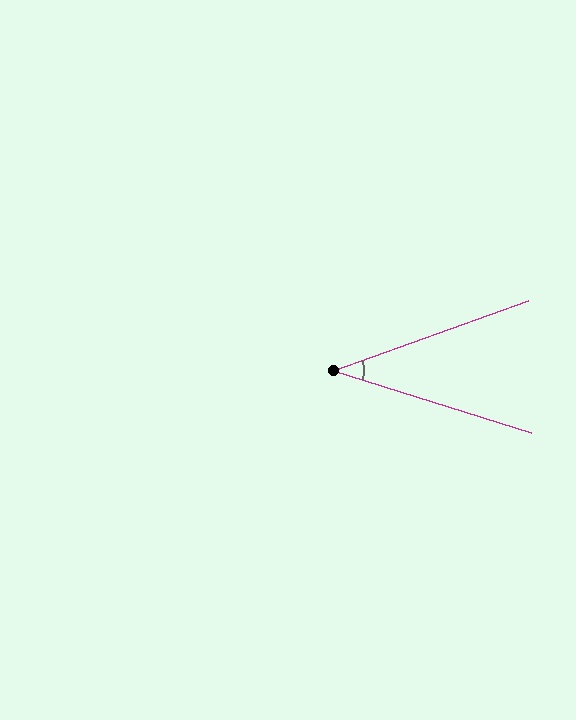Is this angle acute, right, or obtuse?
It is acute.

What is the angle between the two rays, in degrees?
Approximately 37 degrees.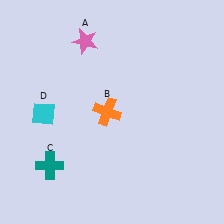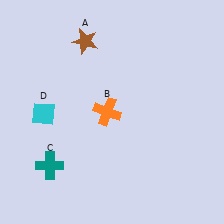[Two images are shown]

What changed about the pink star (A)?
In Image 1, A is pink. In Image 2, it changed to brown.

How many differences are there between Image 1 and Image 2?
There is 1 difference between the two images.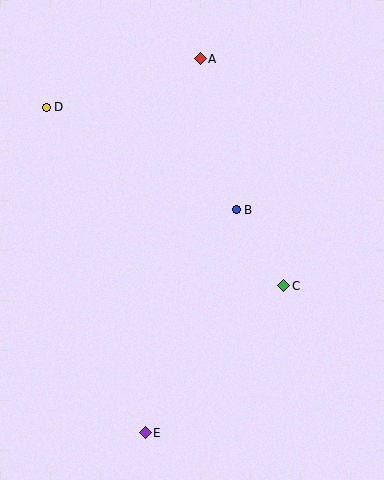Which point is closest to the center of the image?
Point B at (236, 210) is closest to the center.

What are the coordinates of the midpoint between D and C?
The midpoint between D and C is at (165, 197).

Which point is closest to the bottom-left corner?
Point E is closest to the bottom-left corner.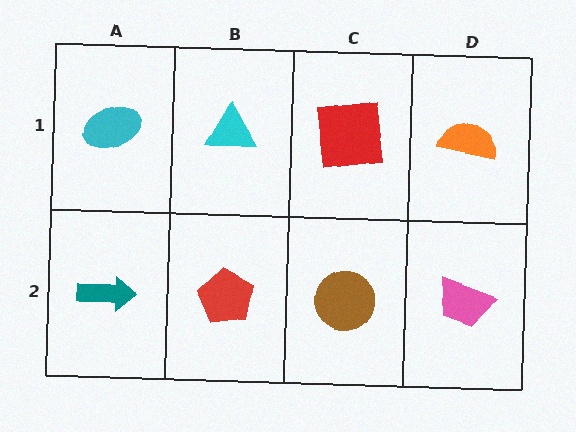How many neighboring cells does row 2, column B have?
3.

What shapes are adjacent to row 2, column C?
A red square (row 1, column C), a red pentagon (row 2, column B), a pink trapezoid (row 2, column D).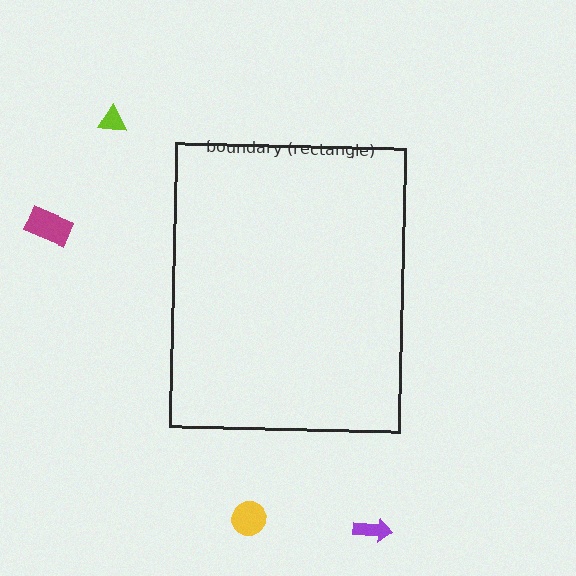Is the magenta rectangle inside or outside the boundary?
Outside.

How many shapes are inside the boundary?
0 inside, 4 outside.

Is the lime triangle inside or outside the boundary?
Outside.